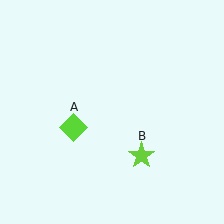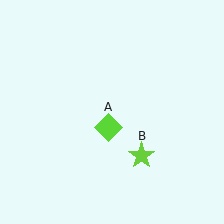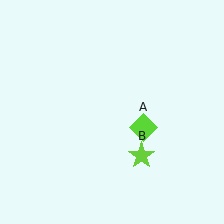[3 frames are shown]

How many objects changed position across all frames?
1 object changed position: lime diamond (object A).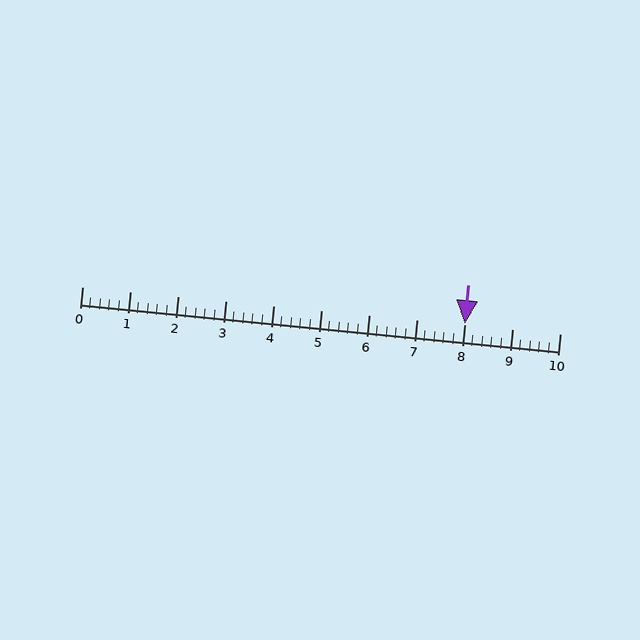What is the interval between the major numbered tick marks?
The major tick marks are spaced 1 units apart.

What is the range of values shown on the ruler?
The ruler shows values from 0 to 10.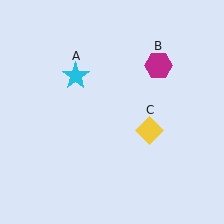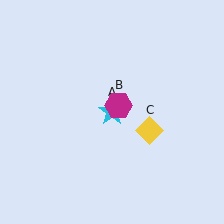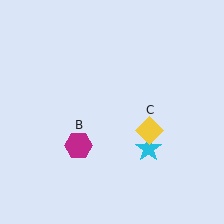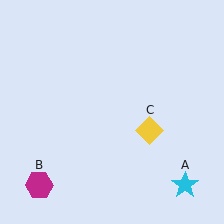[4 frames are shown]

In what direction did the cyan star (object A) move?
The cyan star (object A) moved down and to the right.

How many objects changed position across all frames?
2 objects changed position: cyan star (object A), magenta hexagon (object B).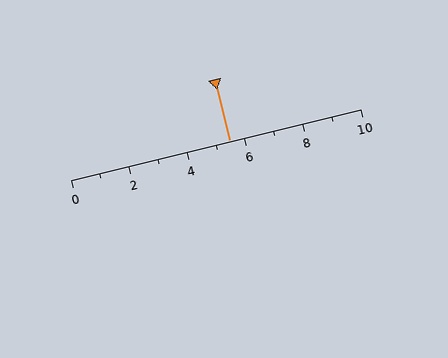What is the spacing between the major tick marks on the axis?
The major ticks are spaced 2 apart.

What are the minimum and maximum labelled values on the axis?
The axis runs from 0 to 10.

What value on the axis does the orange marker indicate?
The marker indicates approximately 5.5.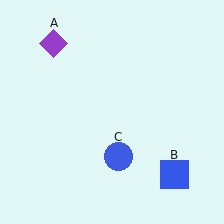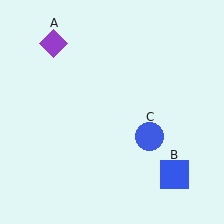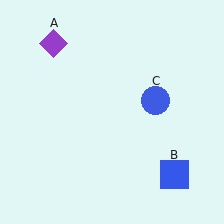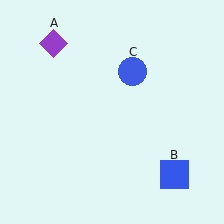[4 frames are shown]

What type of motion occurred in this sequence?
The blue circle (object C) rotated counterclockwise around the center of the scene.